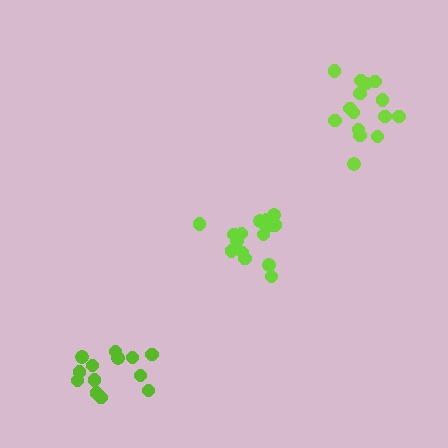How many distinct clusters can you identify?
There are 3 distinct clusters.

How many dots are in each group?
Group 1: 13 dots, Group 2: 16 dots, Group 3: 15 dots (44 total).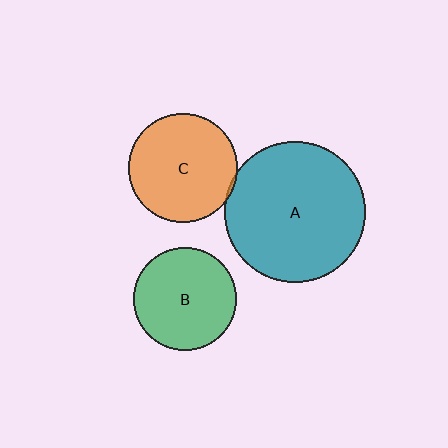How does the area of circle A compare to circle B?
Approximately 1.9 times.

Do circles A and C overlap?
Yes.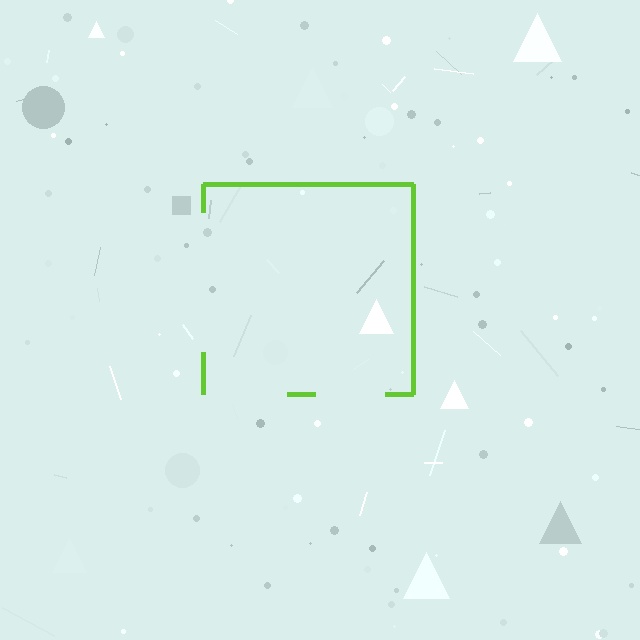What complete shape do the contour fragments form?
The contour fragments form a square.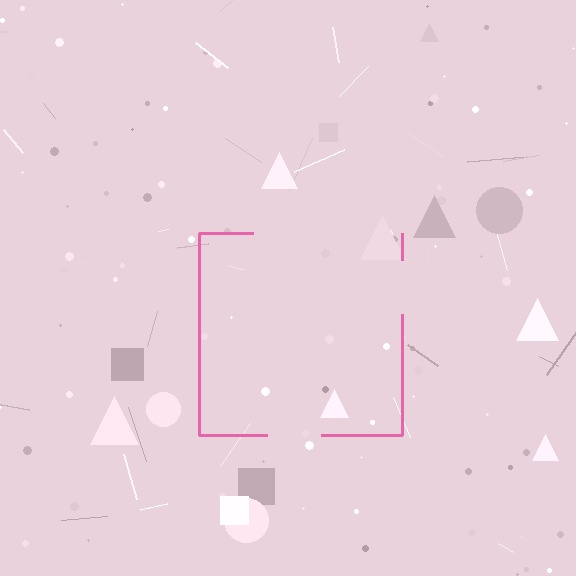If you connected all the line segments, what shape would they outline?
They would outline a square.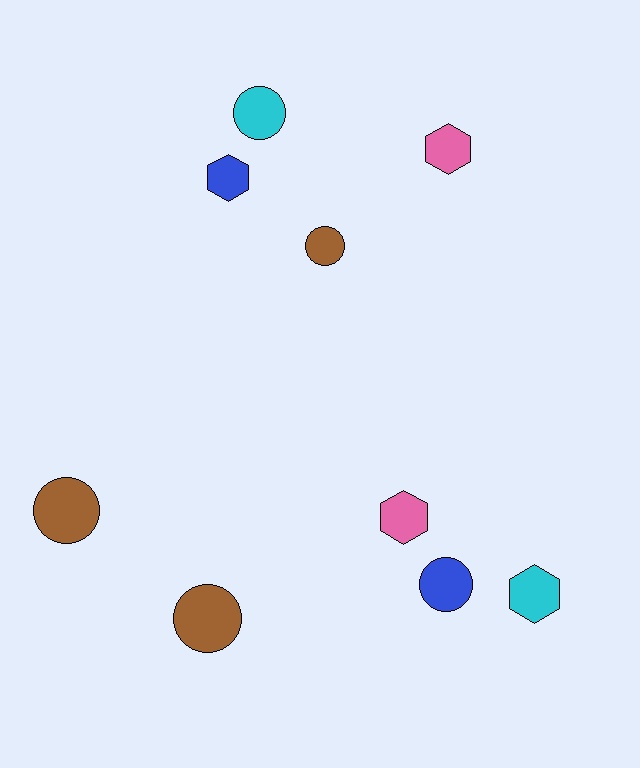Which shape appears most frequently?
Circle, with 5 objects.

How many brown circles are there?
There are 3 brown circles.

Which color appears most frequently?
Brown, with 3 objects.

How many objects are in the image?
There are 9 objects.